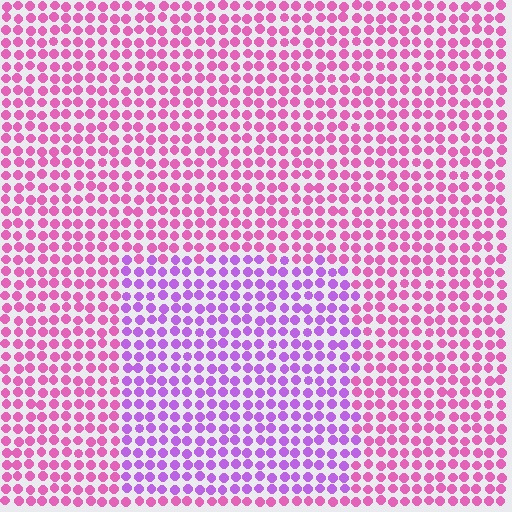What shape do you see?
I see a rectangle.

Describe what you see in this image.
The image is filled with small pink elements in a uniform arrangement. A rectangle-shaped region is visible where the elements are tinted to a slightly different hue, forming a subtle color boundary.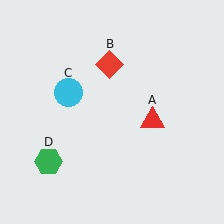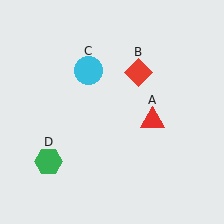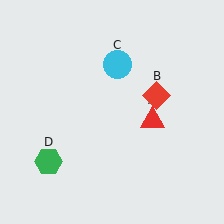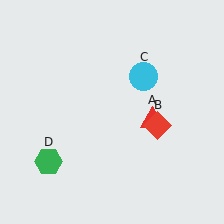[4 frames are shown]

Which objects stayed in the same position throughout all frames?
Red triangle (object A) and green hexagon (object D) remained stationary.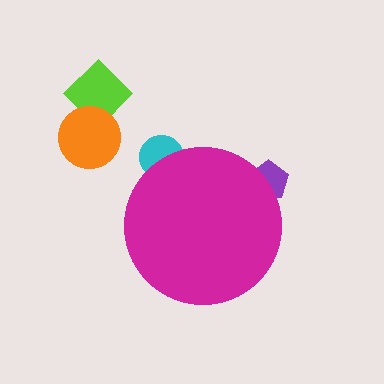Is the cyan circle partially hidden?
Yes, the cyan circle is partially hidden behind the magenta circle.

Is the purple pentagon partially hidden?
Yes, the purple pentagon is partially hidden behind the magenta circle.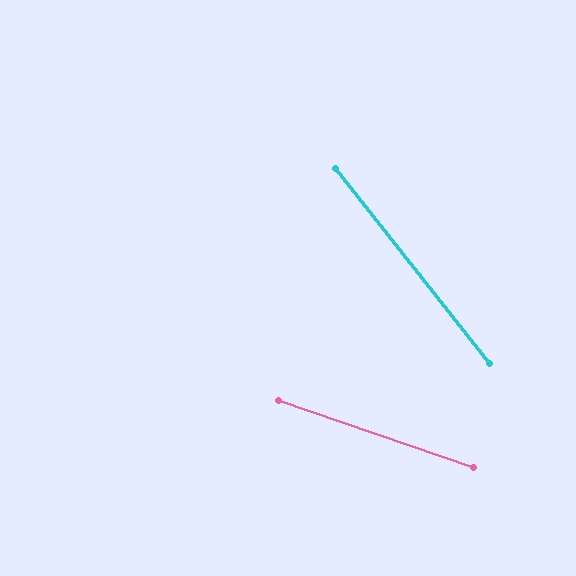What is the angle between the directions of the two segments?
Approximately 33 degrees.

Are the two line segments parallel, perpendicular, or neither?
Neither parallel nor perpendicular — they differ by about 33°.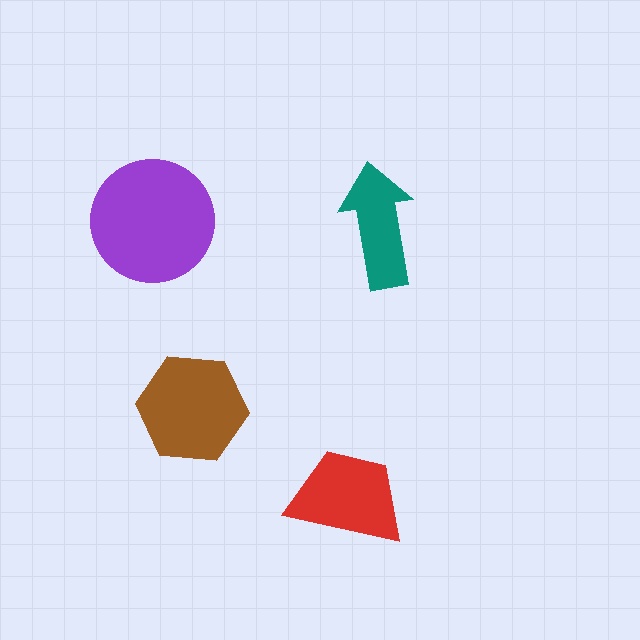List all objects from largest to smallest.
The purple circle, the brown hexagon, the red trapezoid, the teal arrow.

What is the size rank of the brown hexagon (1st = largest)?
2nd.